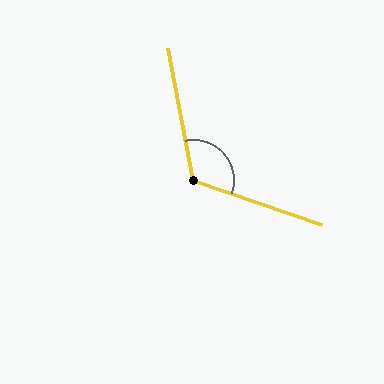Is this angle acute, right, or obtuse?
It is obtuse.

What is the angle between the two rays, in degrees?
Approximately 120 degrees.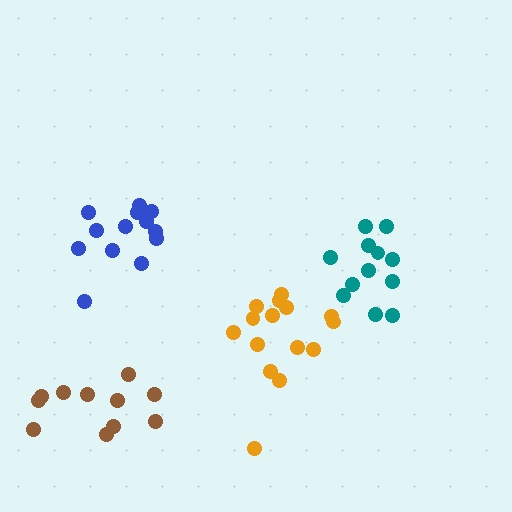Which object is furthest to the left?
The brown cluster is leftmost.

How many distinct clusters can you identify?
There are 4 distinct clusters.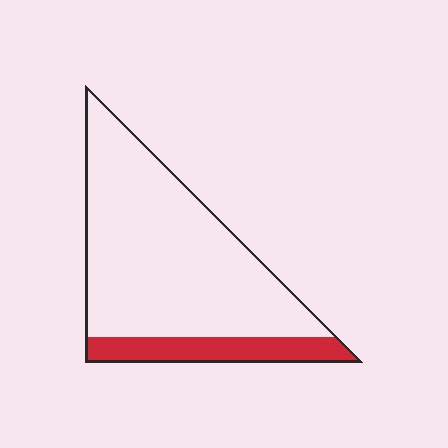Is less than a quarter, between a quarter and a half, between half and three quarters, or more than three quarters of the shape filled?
Less than a quarter.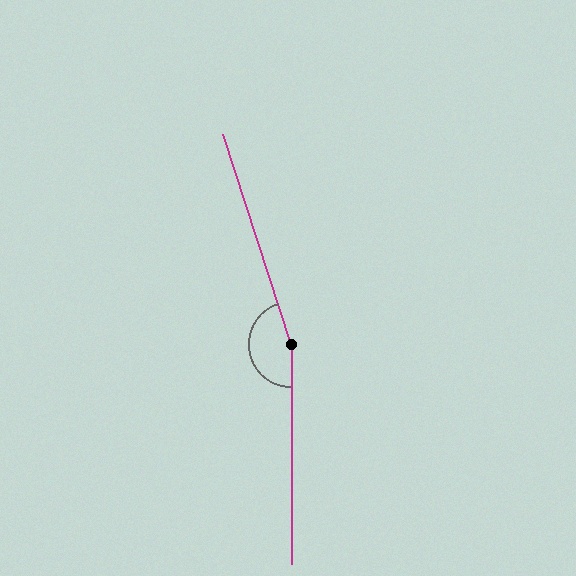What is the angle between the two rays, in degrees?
Approximately 162 degrees.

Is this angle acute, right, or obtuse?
It is obtuse.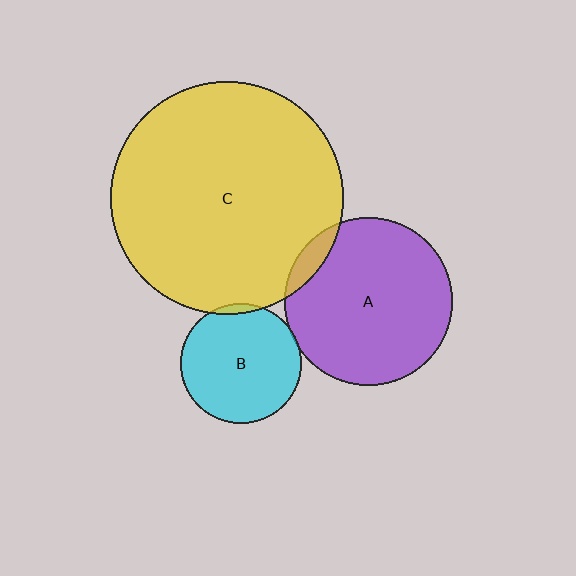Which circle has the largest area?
Circle C (yellow).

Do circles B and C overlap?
Yes.